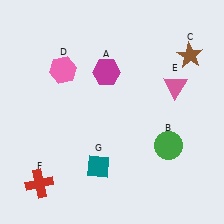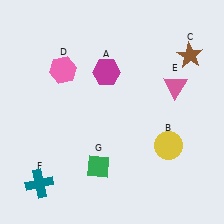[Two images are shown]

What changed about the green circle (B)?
In Image 1, B is green. In Image 2, it changed to yellow.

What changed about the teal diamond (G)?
In Image 1, G is teal. In Image 2, it changed to green.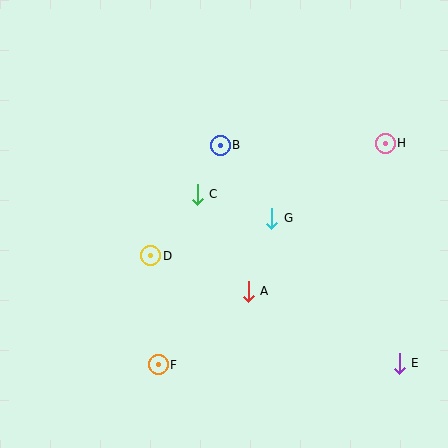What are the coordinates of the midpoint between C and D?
The midpoint between C and D is at (174, 225).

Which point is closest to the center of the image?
Point C at (197, 194) is closest to the center.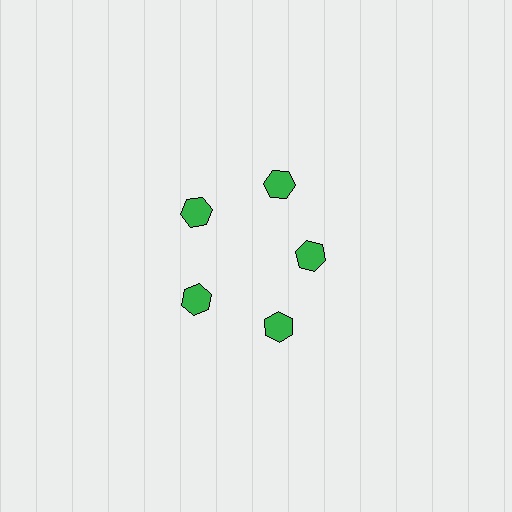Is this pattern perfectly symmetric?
No. The 5 green hexagons are arranged in a ring, but one element near the 3 o'clock position is pulled inward toward the center, breaking the 5-fold rotational symmetry.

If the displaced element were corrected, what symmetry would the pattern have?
It would have 5-fold rotational symmetry — the pattern would map onto itself every 72 degrees.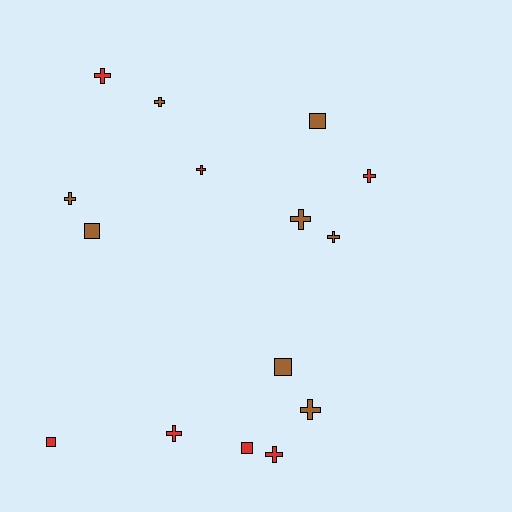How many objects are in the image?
There are 15 objects.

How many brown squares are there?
There are 3 brown squares.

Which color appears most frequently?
Brown, with 8 objects.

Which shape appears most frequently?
Cross, with 10 objects.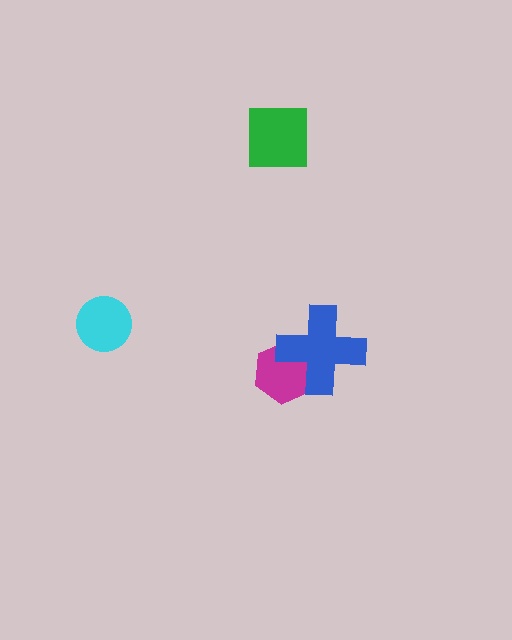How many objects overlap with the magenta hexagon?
1 object overlaps with the magenta hexagon.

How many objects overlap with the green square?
0 objects overlap with the green square.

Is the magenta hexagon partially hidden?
Yes, it is partially covered by another shape.